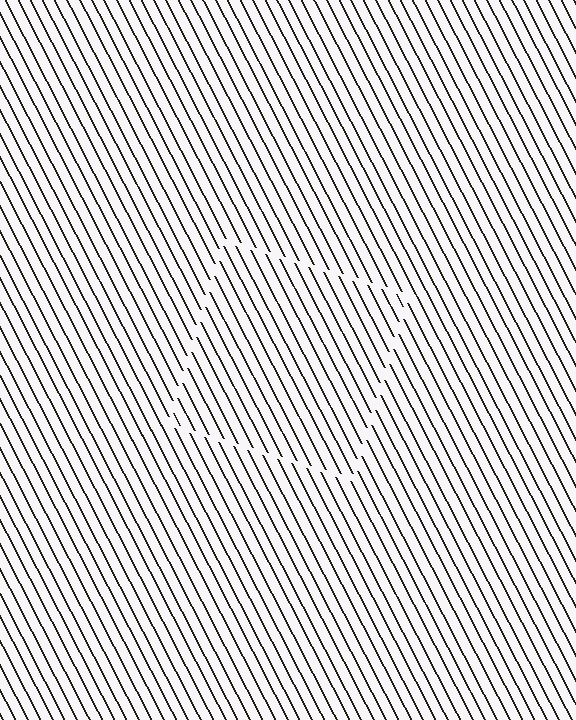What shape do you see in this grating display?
An illusory square. The interior of the shape contains the same grating, shifted by half a period — the contour is defined by the phase discontinuity where line-ends from the inner and outer gratings abut.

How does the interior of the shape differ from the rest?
The interior of the shape contains the same grating, shifted by half a period — the contour is defined by the phase discontinuity where line-ends from the inner and outer gratings abut.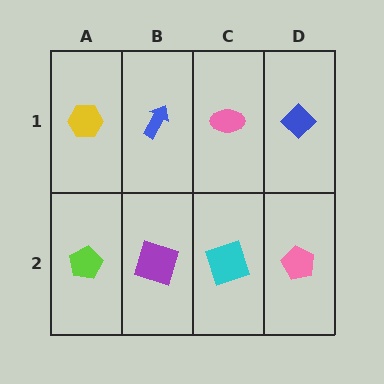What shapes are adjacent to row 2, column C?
A pink ellipse (row 1, column C), a purple square (row 2, column B), a pink pentagon (row 2, column D).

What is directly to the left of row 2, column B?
A lime pentagon.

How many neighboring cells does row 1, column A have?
2.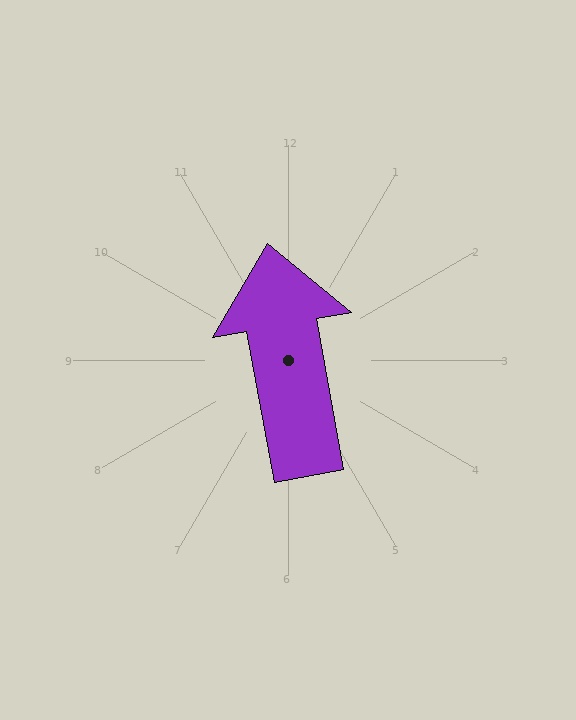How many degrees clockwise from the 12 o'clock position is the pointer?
Approximately 350 degrees.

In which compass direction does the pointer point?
North.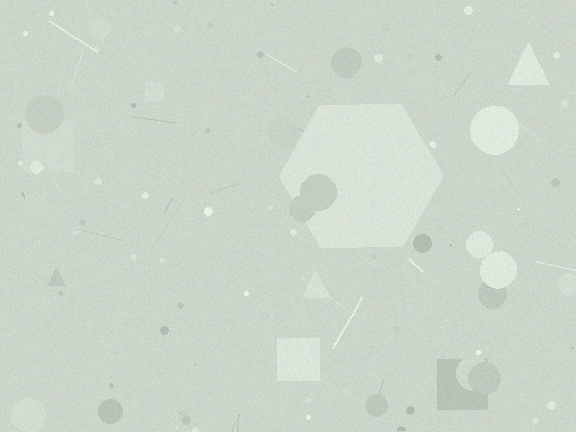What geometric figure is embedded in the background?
A hexagon is embedded in the background.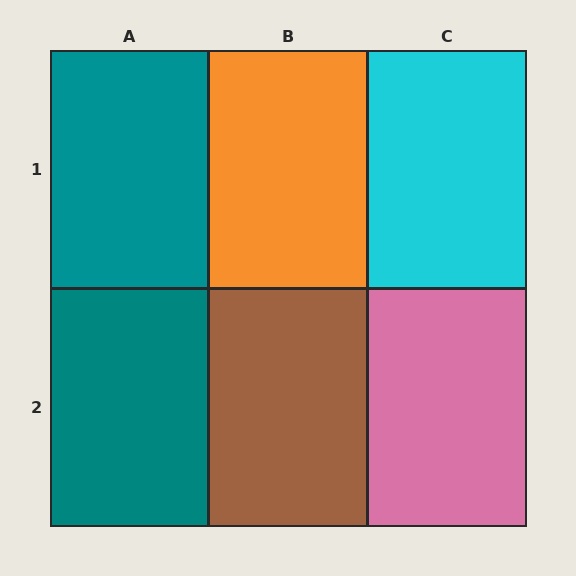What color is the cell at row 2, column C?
Pink.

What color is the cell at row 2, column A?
Teal.